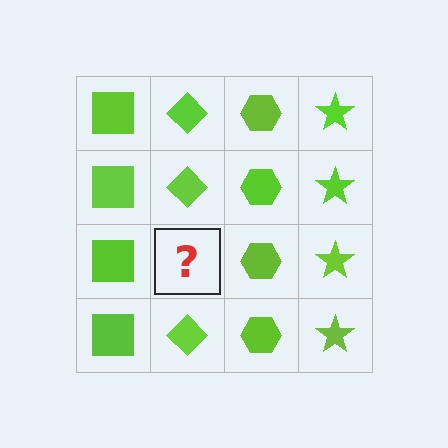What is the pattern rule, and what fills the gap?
The rule is that each column has a consistent shape. The gap should be filled with a lime diamond.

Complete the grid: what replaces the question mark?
The question mark should be replaced with a lime diamond.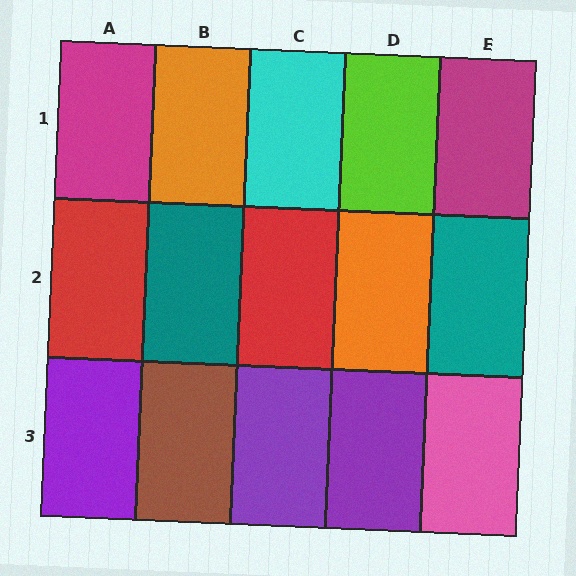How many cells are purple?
3 cells are purple.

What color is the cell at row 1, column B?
Orange.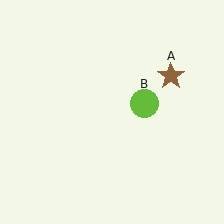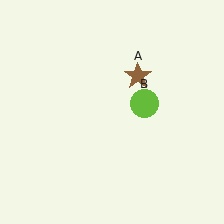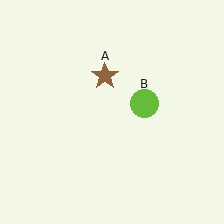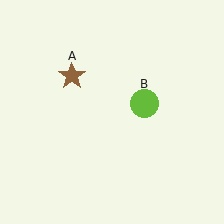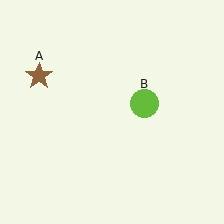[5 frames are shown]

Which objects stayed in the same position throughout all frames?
Lime circle (object B) remained stationary.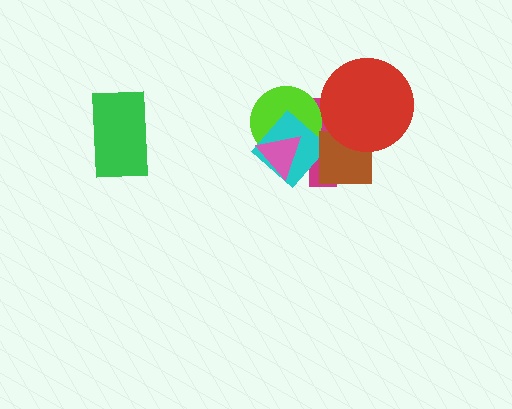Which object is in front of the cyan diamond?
The pink triangle is in front of the cyan diamond.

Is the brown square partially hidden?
Yes, it is partially covered by another shape.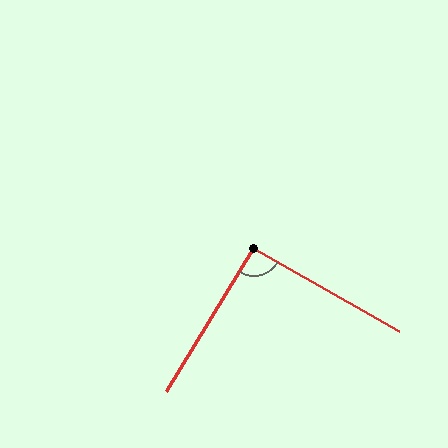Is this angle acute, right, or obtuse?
It is approximately a right angle.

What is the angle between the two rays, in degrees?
Approximately 92 degrees.